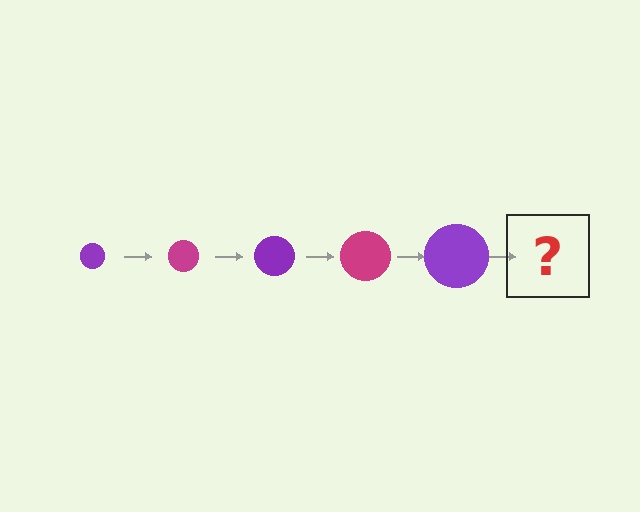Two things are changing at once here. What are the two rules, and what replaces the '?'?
The two rules are that the circle grows larger each step and the color cycles through purple and magenta. The '?' should be a magenta circle, larger than the previous one.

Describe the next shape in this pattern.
It should be a magenta circle, larger than the previous one.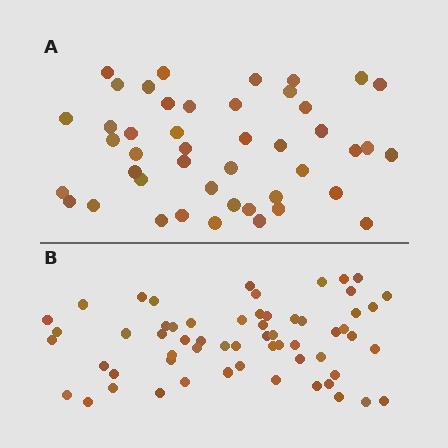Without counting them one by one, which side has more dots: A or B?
Region B (the bottom region) has more dots.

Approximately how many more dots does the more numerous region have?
Region B has approximately 15 more dots than region A.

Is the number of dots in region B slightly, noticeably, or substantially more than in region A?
Region B has noticeably more, but not dramatically so. The ratio is roughly 1.3 to 1.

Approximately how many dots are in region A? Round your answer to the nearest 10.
About 40 dots. (The exact count is 45, which rounds to 40.)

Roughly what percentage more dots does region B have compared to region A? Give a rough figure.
About 35% more.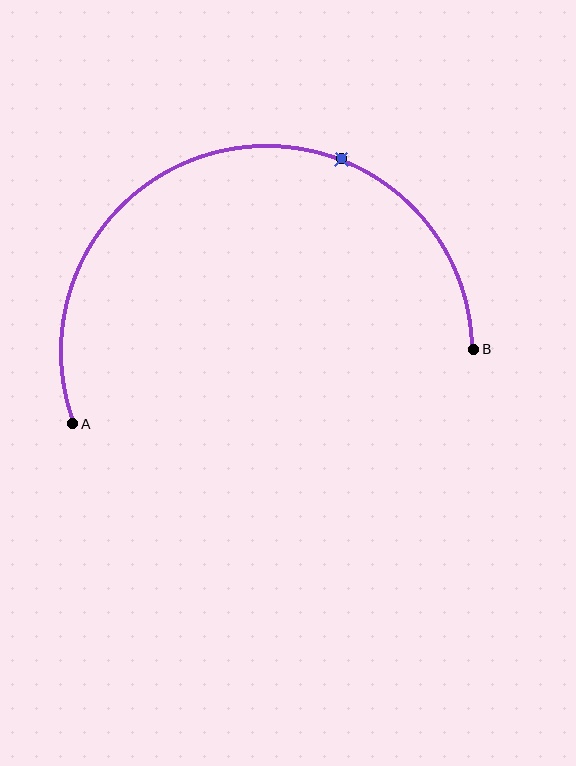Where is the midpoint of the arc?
The arc midpoint is the point on the curve farthest from the straight line joining A and B. It sits above that line.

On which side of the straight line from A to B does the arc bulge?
The arc bulges above the straight line connecting A and B.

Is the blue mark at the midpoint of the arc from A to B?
No. The blue mark lies on the arc but is closer to endpoint B. The arc midpoint would be at the point on the curve equidistant along the arc from both A and B.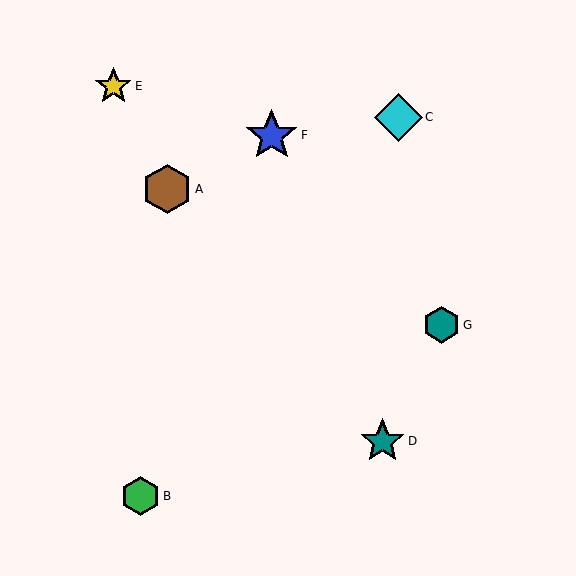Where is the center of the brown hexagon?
The center of the brown hexagon is at (167, 189).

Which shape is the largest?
The blue star (labeled F) is the largest.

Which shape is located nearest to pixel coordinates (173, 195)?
The brown hexagon (labeled A) at (167, 189) is nearest to that location.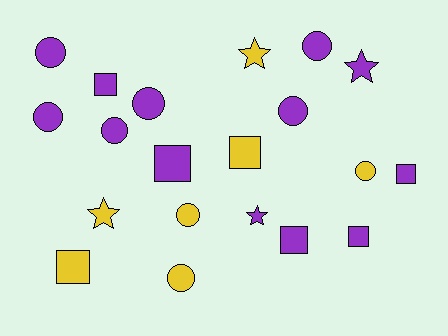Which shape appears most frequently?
Circle, with 9 objects.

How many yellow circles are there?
There are 3 yellow circles.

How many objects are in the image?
There are 20 objects.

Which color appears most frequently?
Purple, with 13 objects.